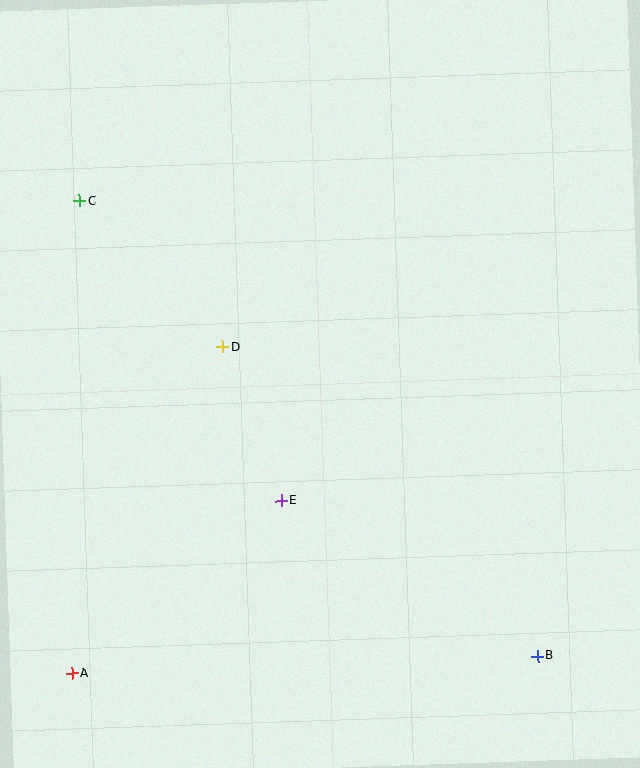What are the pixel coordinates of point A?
Point A is at (72, 674).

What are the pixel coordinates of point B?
Point B is at (538, 656).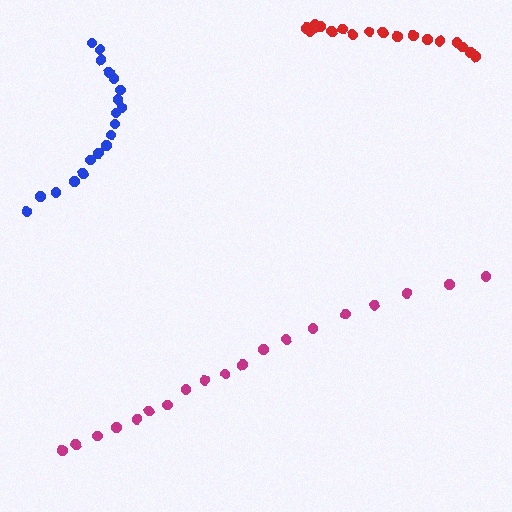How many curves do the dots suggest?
There are 3 distinct paths.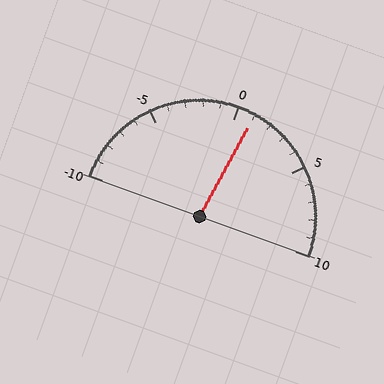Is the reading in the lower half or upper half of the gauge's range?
The reading is in the upper half of the range (-10 to 10).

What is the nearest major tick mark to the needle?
The nearest major tick mark is 0.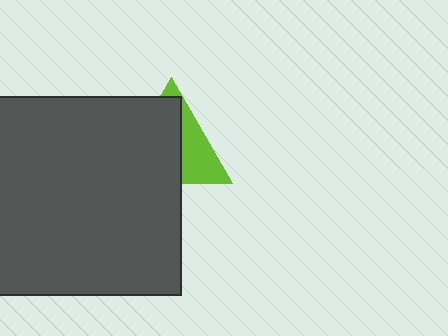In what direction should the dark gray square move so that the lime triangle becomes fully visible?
The dark gray square should move toward the lower-left. That is the shortest direction to clear the overlap and leave the lime triangle fully visible.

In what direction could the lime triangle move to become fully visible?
The lime triangle could move toward the upper-right. That would shift it out from behind the dark gray square entirely.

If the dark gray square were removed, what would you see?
You would see the complete lime triangle.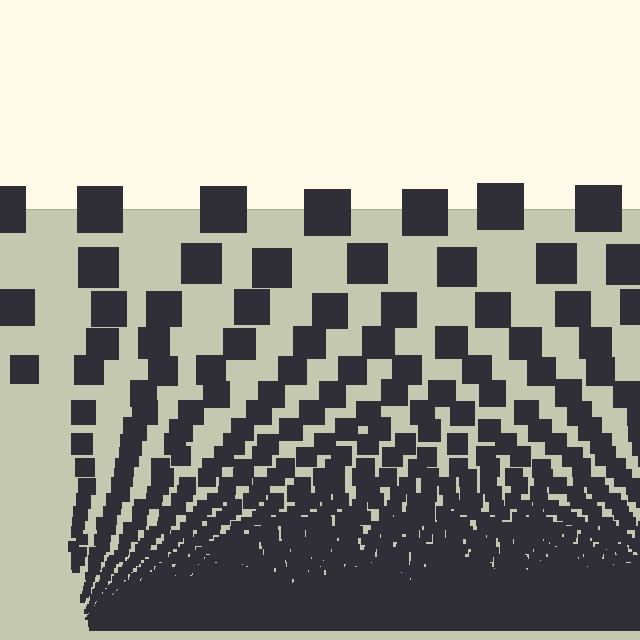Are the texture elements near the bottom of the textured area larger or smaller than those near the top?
Smaller. The gradient is inverted — elements near the bottom are smaller and denser.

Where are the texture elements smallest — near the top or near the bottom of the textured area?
Near the bottom.